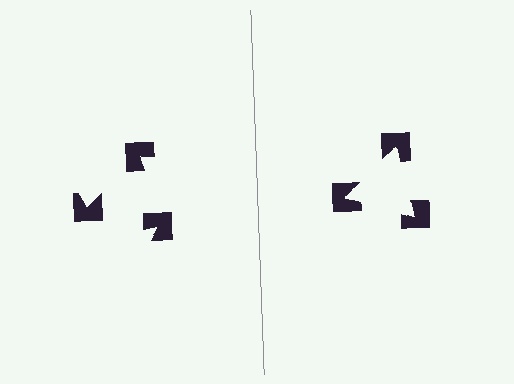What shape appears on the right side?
An illusory triangle.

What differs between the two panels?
The notched squares are positioned identically on both sides; only the wedge orientations differ. On the right they align to a triangle; on the left they are misaligned.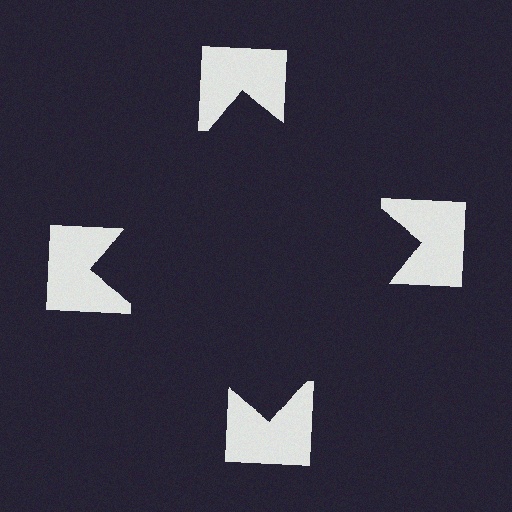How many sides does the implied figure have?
4 sides.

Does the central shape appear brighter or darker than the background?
It typically appears slightly darker than the background, even though no actual brightness change is drawn.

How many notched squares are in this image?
There are 4 — one at each vertex of the illusory square.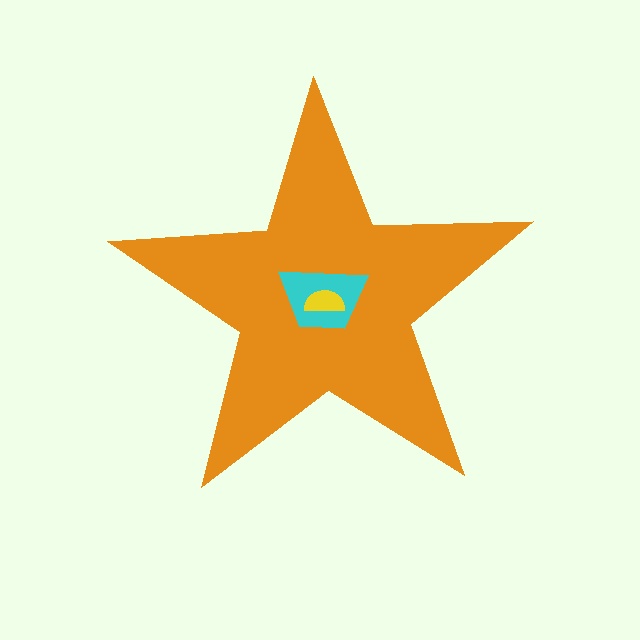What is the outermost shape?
The orange star.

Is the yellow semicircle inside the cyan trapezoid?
Yes.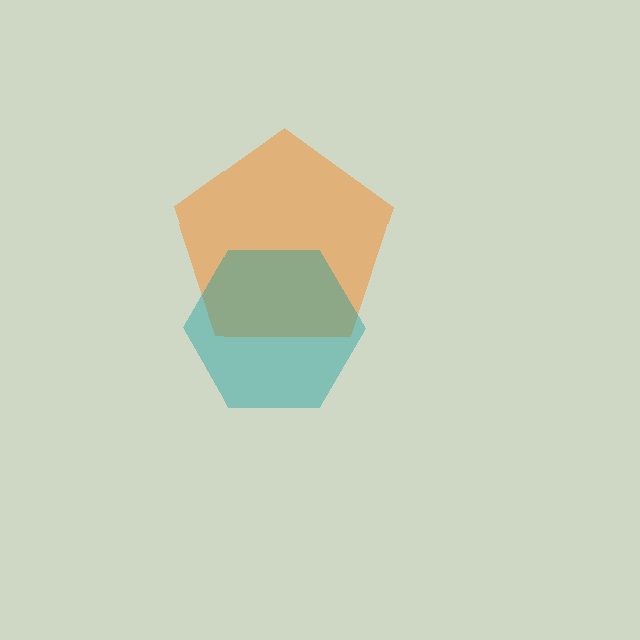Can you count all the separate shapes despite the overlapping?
Yes, there are 2 separate shapes.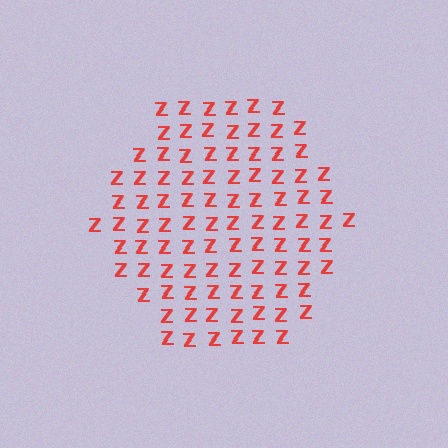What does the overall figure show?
The overall figure shows a hexagon.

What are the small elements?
The small elements are letter Z's.